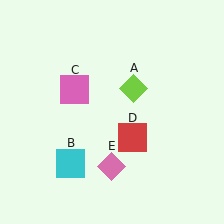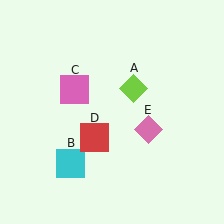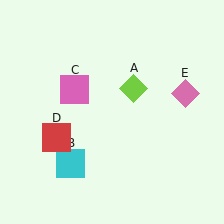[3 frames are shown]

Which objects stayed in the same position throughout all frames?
Lime diamond (object A) and cyan square (object B) and pink square (object C) remained stationary.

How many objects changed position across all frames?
2 objects changed position: red square (object D), pink diamond (object E).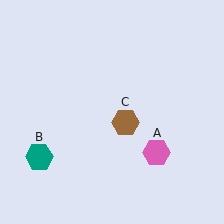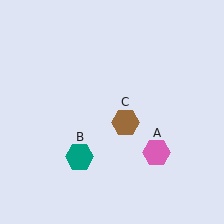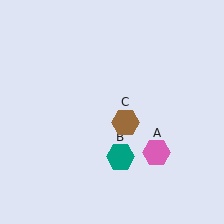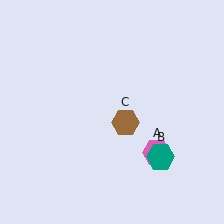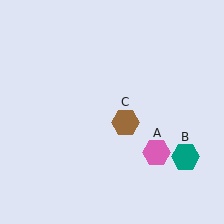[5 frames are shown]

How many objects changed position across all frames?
1 object changed position: teal hexagon (object B).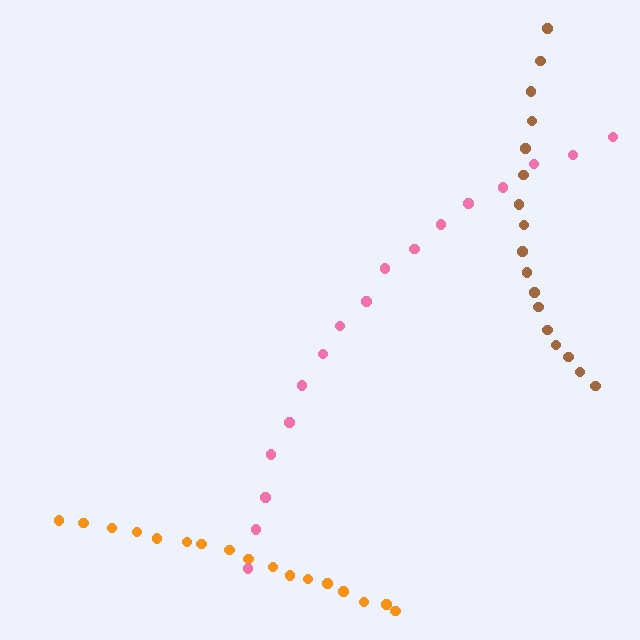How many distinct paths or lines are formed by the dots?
There are 3 distinct paths.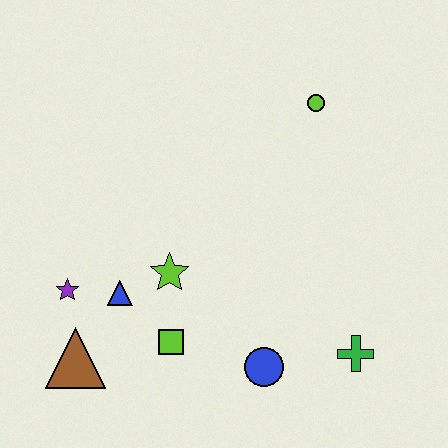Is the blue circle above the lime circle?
No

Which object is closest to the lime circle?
The lime star is closest to the lime circle.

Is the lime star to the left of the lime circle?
Yes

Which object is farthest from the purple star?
The lime circle is farthest from the purple star.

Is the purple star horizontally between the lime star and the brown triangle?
No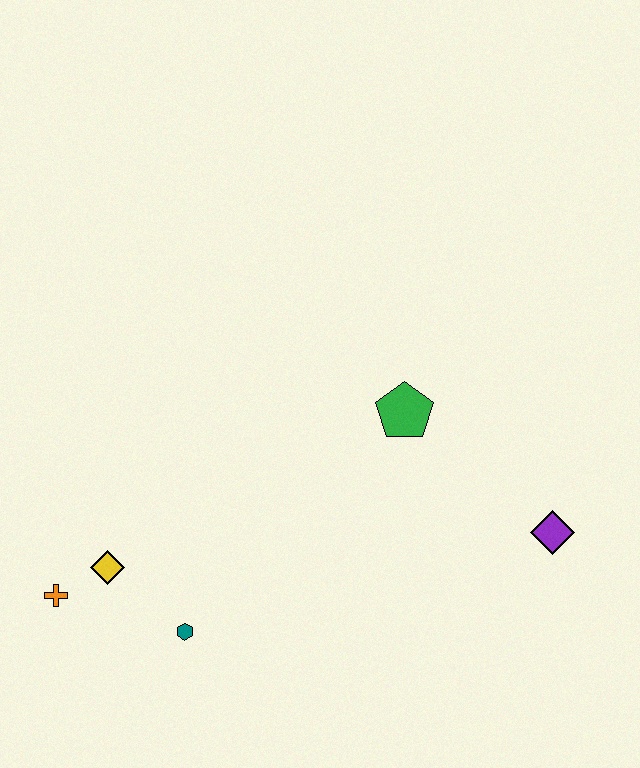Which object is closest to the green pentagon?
The purple diamond is closest to the green pentagon.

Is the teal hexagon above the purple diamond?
No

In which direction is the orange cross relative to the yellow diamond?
The orange cross is to the left of the yellow diamond.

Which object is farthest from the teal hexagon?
The purple diamond is farthest from the teal hexagon.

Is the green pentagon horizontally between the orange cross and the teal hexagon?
No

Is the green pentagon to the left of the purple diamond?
Yes